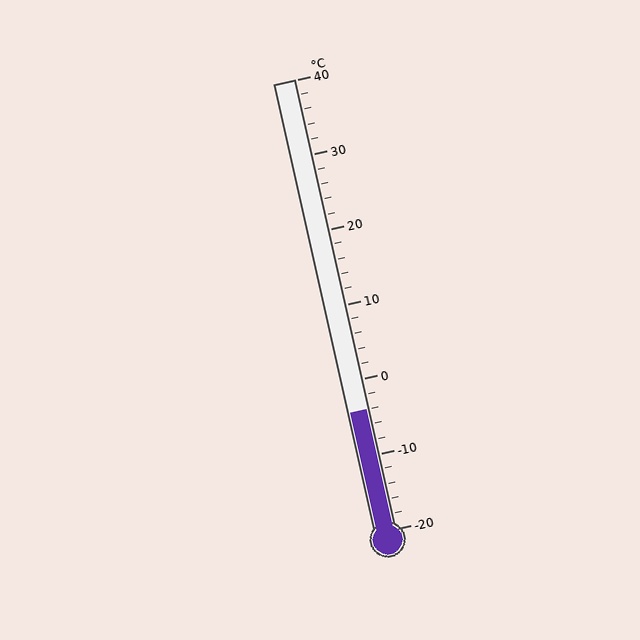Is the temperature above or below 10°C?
The temperature is below 10°C.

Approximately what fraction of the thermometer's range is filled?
The thermometer is filled to approximately 25% of its range.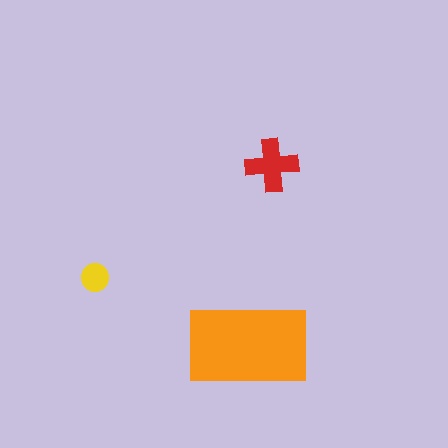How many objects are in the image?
There are 3 objects in the image.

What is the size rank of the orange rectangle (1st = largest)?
1st.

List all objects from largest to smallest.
The orange rectangle, the red cross, the yellow circle.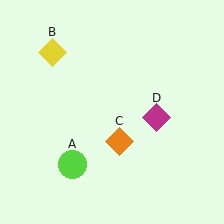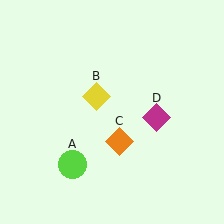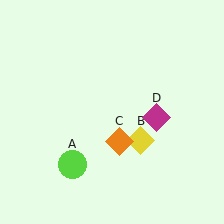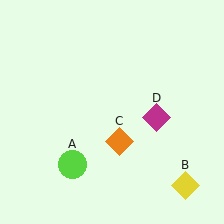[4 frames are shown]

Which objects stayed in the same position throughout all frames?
Lime circle (object A) and orange diamond (object C) and magenta diamond (object D) remained stationary.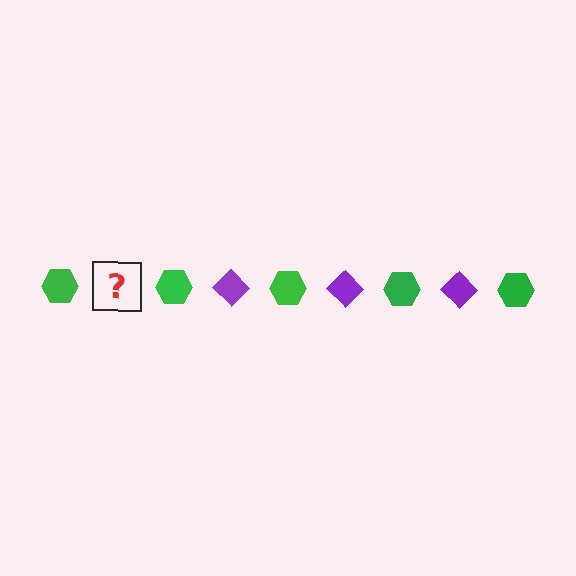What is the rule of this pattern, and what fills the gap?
The rule is that the pattern alternates between green hexagon and purple diamond. The gap should be filled with a purple diamond.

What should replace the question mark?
The question mark should be replaced with a purple diamond.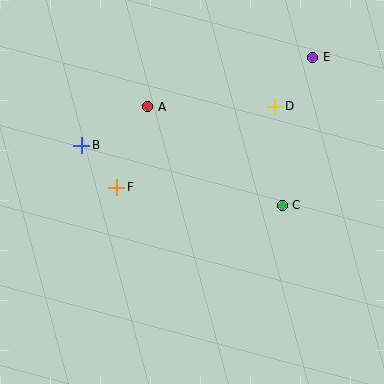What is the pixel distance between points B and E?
The distance between B and E is 247 pixels.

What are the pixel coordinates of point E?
Point E is at (313, 57).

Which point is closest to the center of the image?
Point F at (117, 187) is closest to the center.